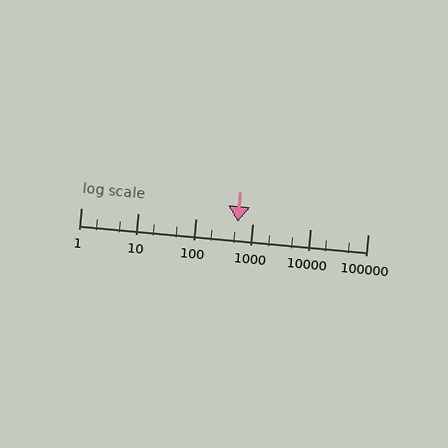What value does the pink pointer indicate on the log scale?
The pointer indicates approximately 550.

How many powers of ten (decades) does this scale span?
The scale spans 5 decades, from 1 to 100000.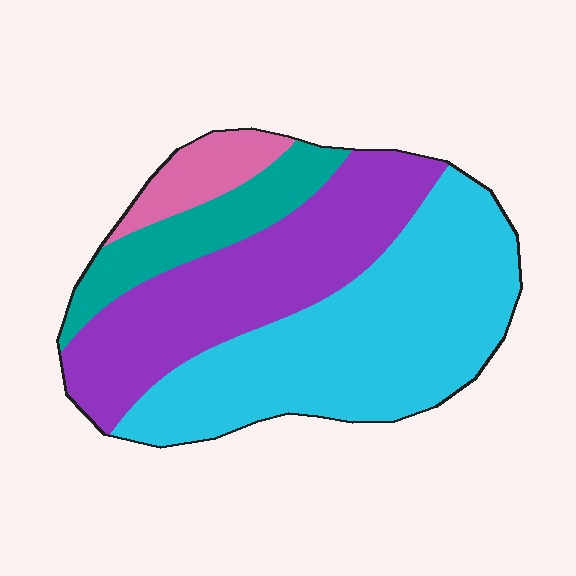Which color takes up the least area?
Pink, at roughly 10%.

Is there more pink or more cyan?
Cyan.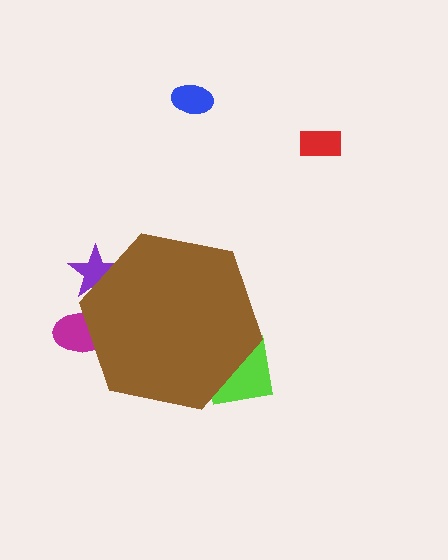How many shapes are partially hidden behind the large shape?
3 shapes are partially hidden.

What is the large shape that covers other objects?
A brown hexagon.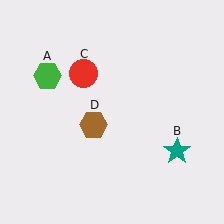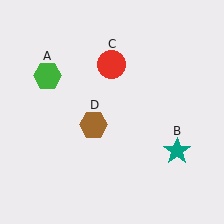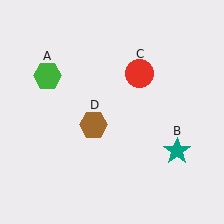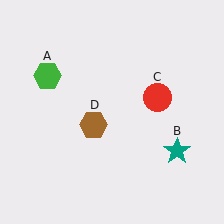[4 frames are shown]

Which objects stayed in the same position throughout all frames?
Green hexagon (object A) and teal star (object B) and brown hexagon (object D) remained stationary.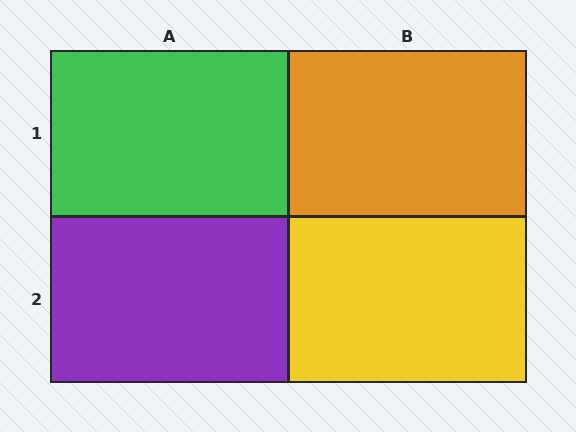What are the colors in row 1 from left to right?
Green, orange.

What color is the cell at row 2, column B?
Yellow.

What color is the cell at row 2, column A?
Purple.